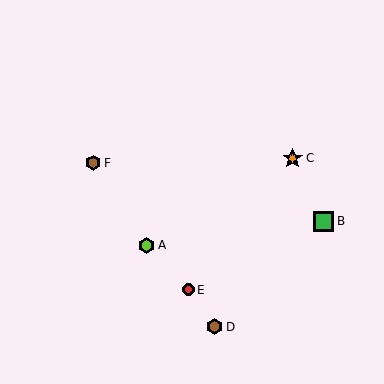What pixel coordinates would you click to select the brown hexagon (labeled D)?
Click at (215, 327) to select the brown hexagon D.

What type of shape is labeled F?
Shape F is a brown hexagon.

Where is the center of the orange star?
The center of the orange star is at (293, 159).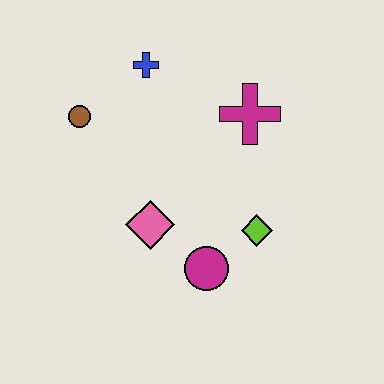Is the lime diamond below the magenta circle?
No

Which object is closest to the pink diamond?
The magenta circle is closest to the pink diamond.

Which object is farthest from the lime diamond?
The brown circle is farthest from the lime diamond.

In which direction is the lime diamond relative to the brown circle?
The lime diamond is to the right of the brown circle.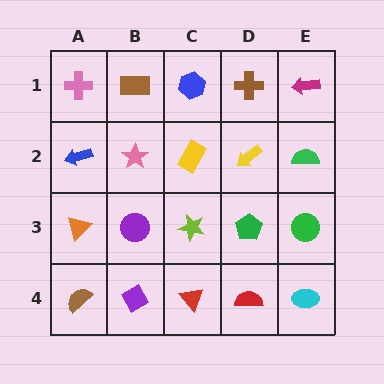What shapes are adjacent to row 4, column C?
A lime star (row 3, column C), a purple diamond (row 4, column B), a red semicircle (row 4, column D).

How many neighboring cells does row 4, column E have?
2.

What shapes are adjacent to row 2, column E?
A magenta arrow (row 1, column E), a green circle (row 3, column E), a yellow arrow (row 2, column D).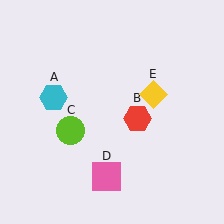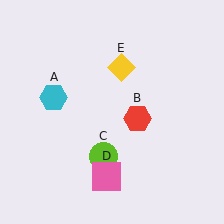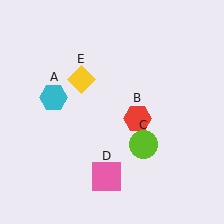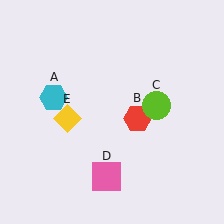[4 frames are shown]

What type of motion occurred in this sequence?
The lime circle (object C), yellow diamond (object E) rotated counterclockwise around the center of the scene.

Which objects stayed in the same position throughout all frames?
Cyan hexagon (object A) and red hexagon (object B) and pink square (object D) remained stationary.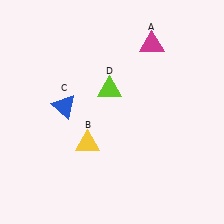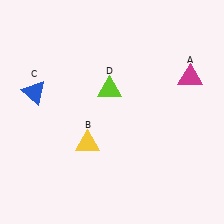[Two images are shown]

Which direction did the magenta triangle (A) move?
The magenta triangle (A) moved right.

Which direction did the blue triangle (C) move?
The blue triangle (C) moved left.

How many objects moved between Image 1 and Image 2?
2 objects moved between the two images.